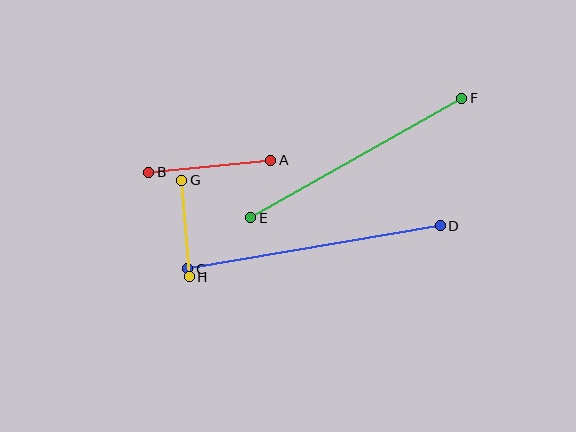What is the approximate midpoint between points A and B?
The midpoint is at approximately (210, 166) pixels.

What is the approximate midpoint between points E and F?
The midpoint is at approximately (356, 158) pixels.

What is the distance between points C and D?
The distance is approximately 256 pixels.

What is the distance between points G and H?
The distance is approximately 97 pixels.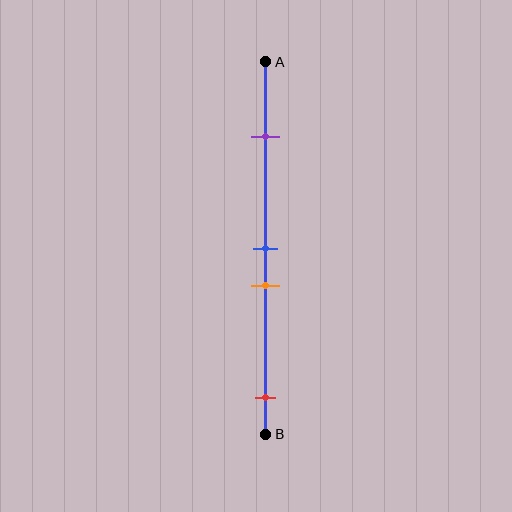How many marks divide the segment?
There are 4 marks dividing the segment.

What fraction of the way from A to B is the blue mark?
The blue mark is approximately 50% (0.5) of the way from A to B.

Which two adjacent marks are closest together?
The blue and orange marks are the closest adjacent pair.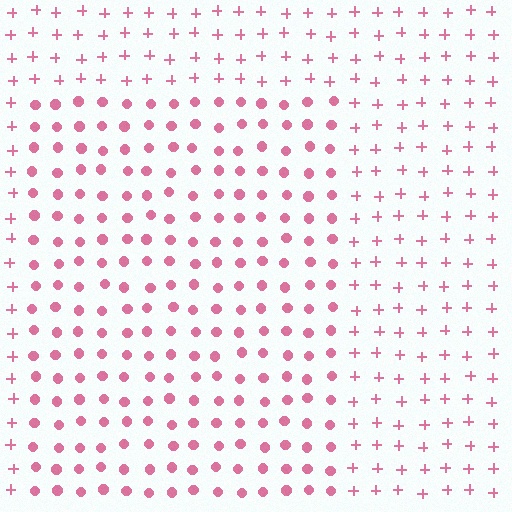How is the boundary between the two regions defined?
The boundary is defined by a change in element shape: circles inside vs. plus signs outside. All elements share the same color and spacing.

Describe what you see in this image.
The image is filled with small pink elements arranged in a uniform grid. A rectangle-shaped region contains circles, while the surrounding area contains plus signs. The boundary is defined purely by the change in element shape.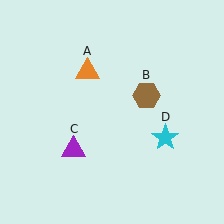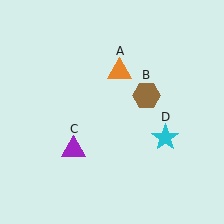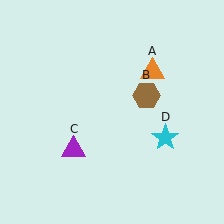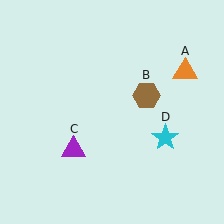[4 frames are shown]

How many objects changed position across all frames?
1 object changed position: orange triangle (object A).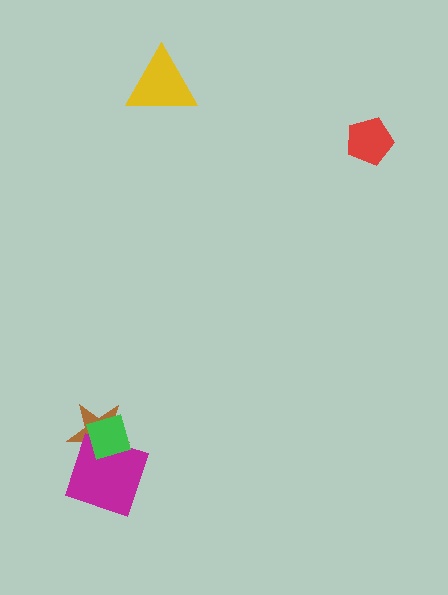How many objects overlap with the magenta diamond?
2 objects overlap with the magenta diamond.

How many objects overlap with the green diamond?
2 objects overlap with the green diamond.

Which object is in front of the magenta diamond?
The green diamond is in front of the magenta diamond.